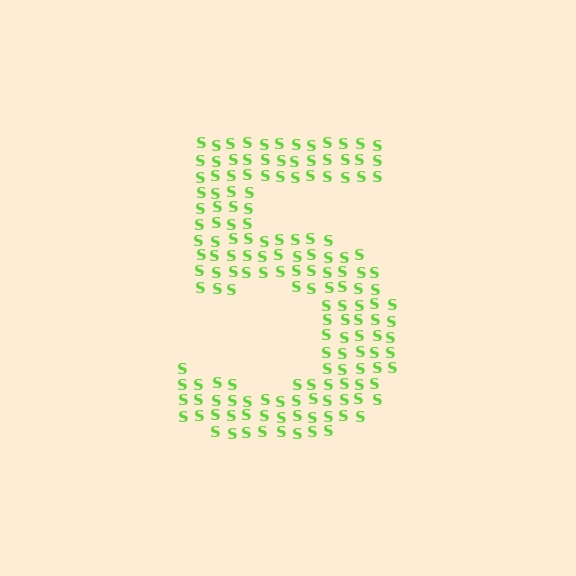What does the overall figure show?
The overall figure shows the digit 5.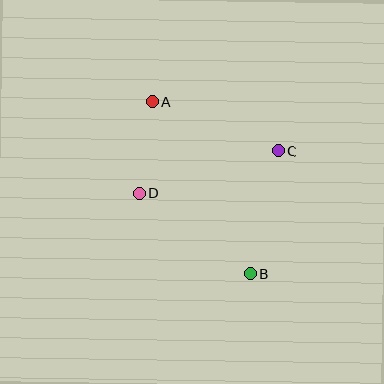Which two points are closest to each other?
Points A and D are closest to each other.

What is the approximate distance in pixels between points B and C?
The distance between B and C is approximately 126 pixels.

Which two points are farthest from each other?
Points A and B are farthest from each other.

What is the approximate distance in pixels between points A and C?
The distance between A and C is approximately 135 pixels.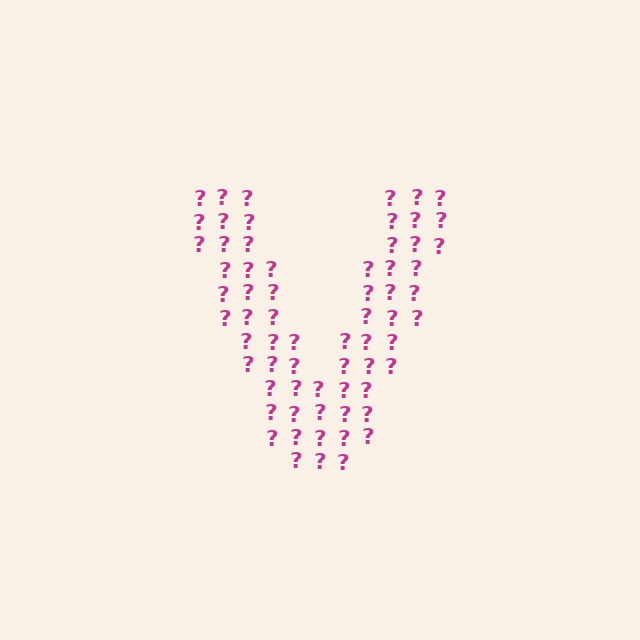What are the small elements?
The small elements are question marks.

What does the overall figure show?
The overall figure shows the letter V.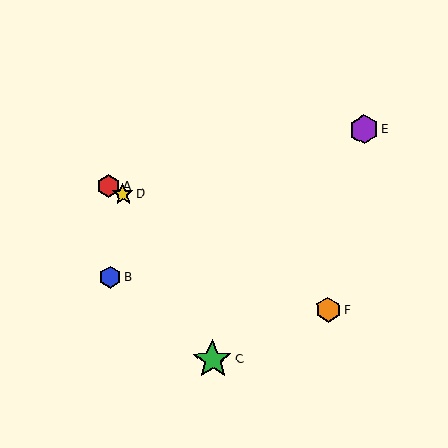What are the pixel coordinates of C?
Object C is at (213, 360).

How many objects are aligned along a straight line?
3 objects (A, D, F) are aligned along a straight line.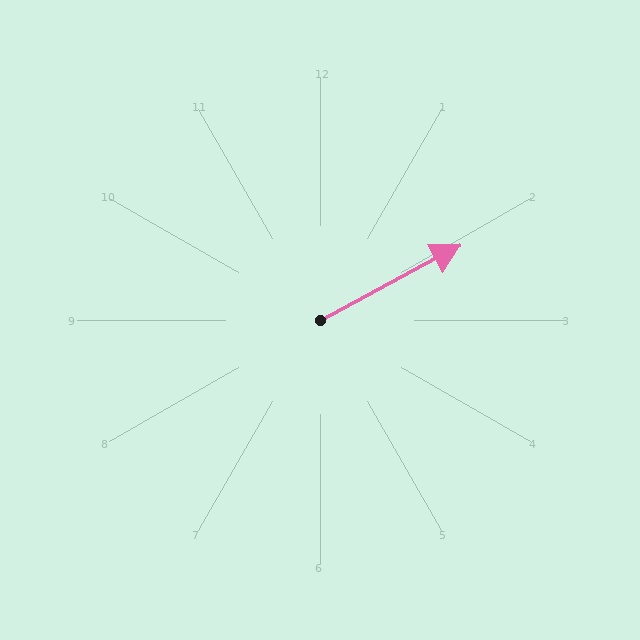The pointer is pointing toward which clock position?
Roughly 2 o'clock.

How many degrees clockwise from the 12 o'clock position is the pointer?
Approximately 62 degrees.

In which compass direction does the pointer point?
Northeast.